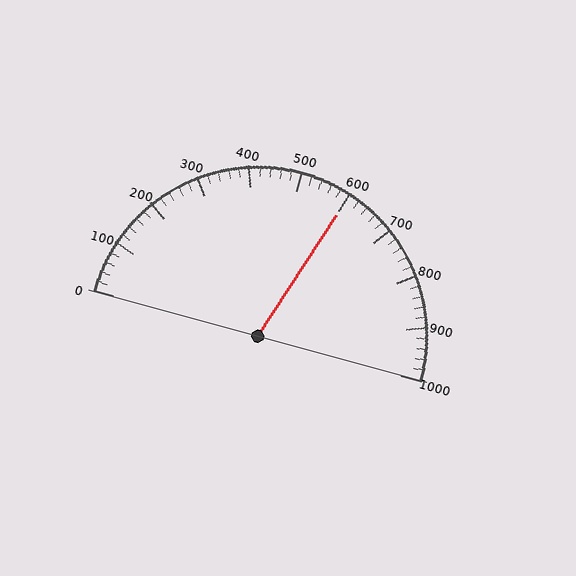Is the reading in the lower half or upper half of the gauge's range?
The reading is in the upper half of the range (0 to 1000).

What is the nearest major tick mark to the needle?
The nearest major tick mark is 600.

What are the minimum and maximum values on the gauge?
The gauge ranges from 0 to 1000.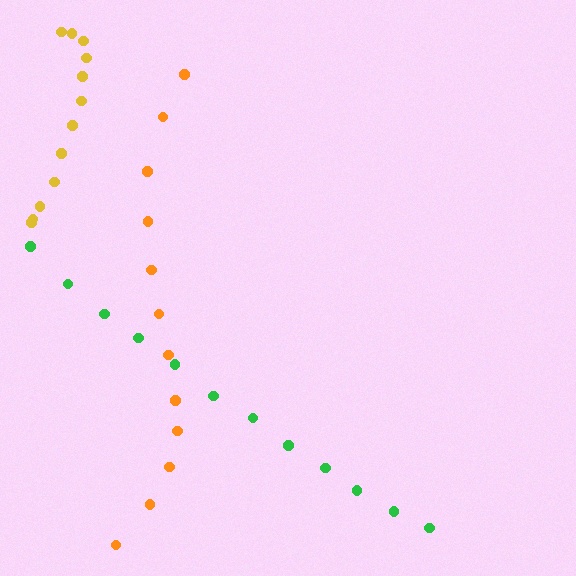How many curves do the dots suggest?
There are 3 distinct paths.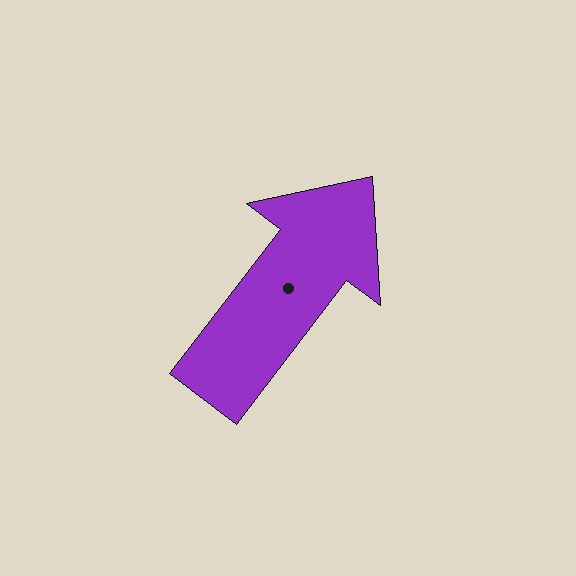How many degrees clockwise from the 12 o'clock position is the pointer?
Approximately 37 degrees.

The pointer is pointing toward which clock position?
Roughly 1 o'clock.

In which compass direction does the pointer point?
Northeast.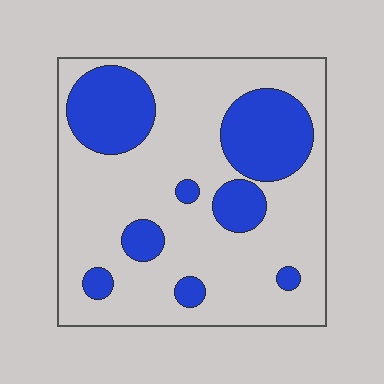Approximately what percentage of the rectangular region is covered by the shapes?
Approximately 25%.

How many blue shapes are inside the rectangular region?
8.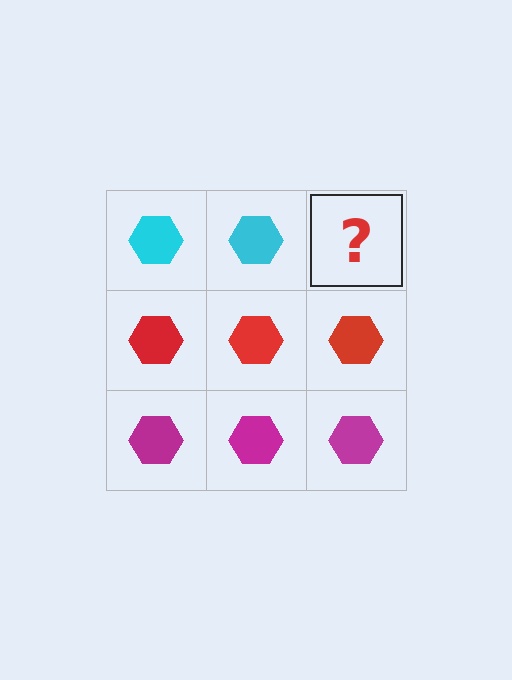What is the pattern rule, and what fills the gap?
The rule is that each row has a consistent color. The gap should be filled with a cyan hexagon.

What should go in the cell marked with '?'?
The missing cell should contain a cyan hexagon.